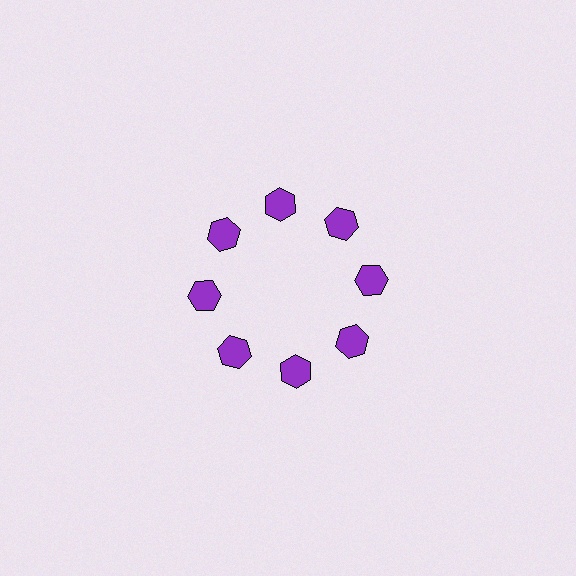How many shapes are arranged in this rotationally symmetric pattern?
There are 8 shapes, arranged in 8 groups of 1.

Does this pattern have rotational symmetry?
Yes, this pattern has 8-fold rotational symmetry. It looks the same after rotating 45 degrees around the center.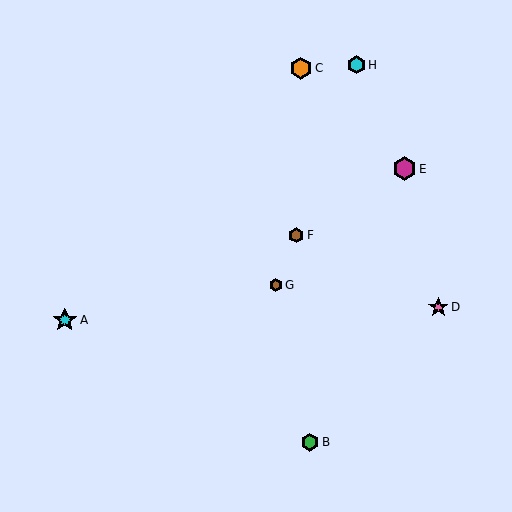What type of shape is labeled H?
Shape H is a cyan hexagon.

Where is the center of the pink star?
The center of the pink star is at (438, 307).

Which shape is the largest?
The cyan star (labeled A) is the largest.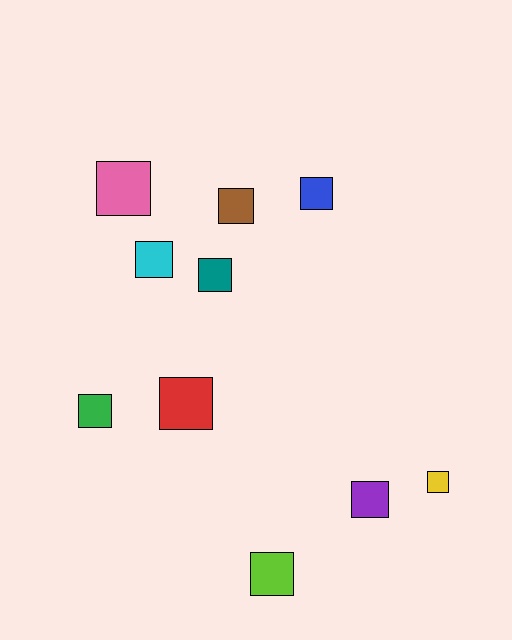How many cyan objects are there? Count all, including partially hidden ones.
There is 1 cyan object.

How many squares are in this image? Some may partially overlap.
There are 10 squares.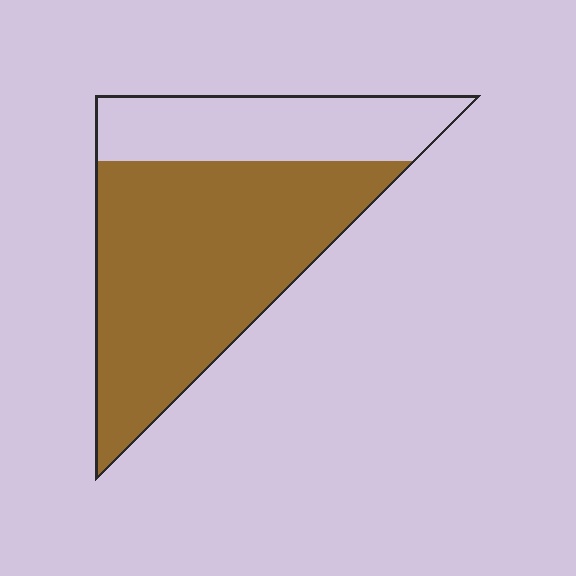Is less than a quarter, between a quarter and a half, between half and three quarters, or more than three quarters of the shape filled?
Between half and three quarters.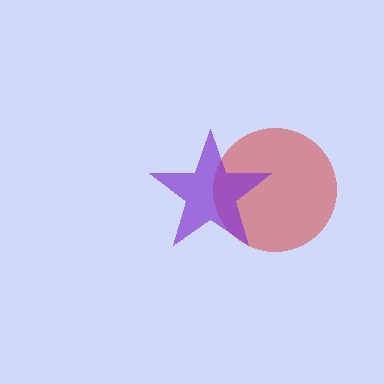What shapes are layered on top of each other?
The layered shapes are: a red circle, a purple star.